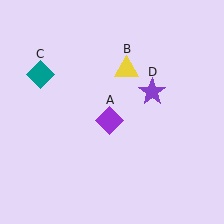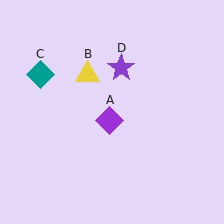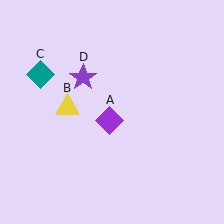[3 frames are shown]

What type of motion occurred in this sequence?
The yellow triangle (object B), purple star (object D) rotated counterclockwise around the center of the scene.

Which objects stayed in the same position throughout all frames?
Purple diamond (object A) and teal diamond (object C) remained stationary.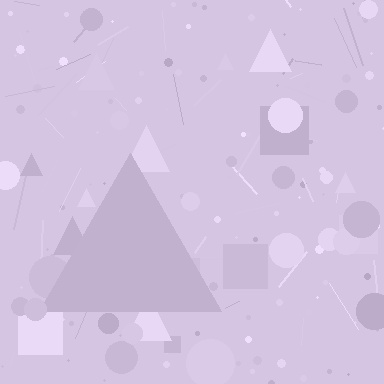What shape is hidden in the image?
A triangle is hidden in the image.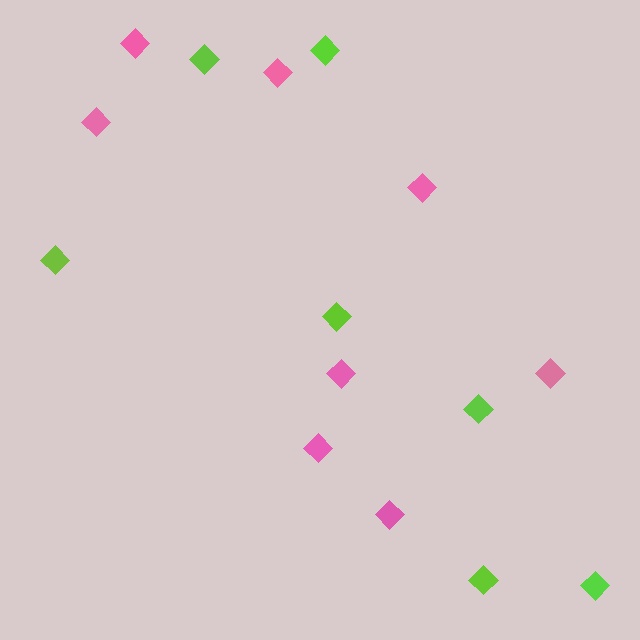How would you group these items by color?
There are 2 groups: one group of pink diamonds (8) and one group of lime diamonds (7).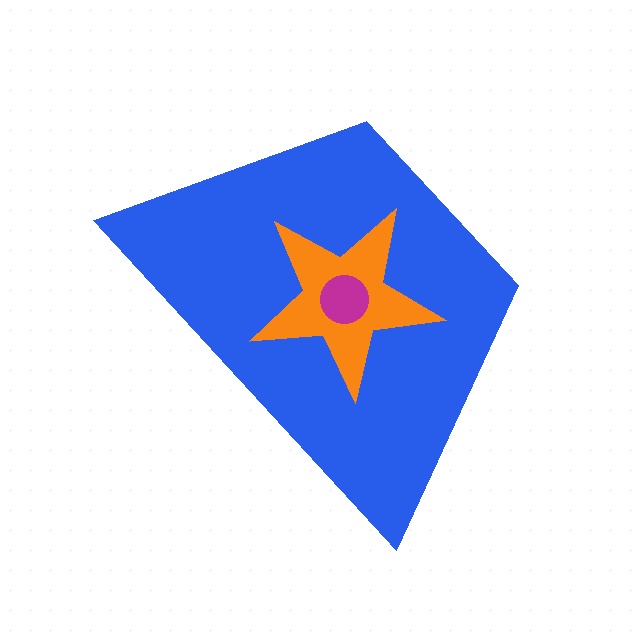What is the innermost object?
The magenta circle.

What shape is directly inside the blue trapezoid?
The orange star.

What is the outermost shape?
The blue trapezoid.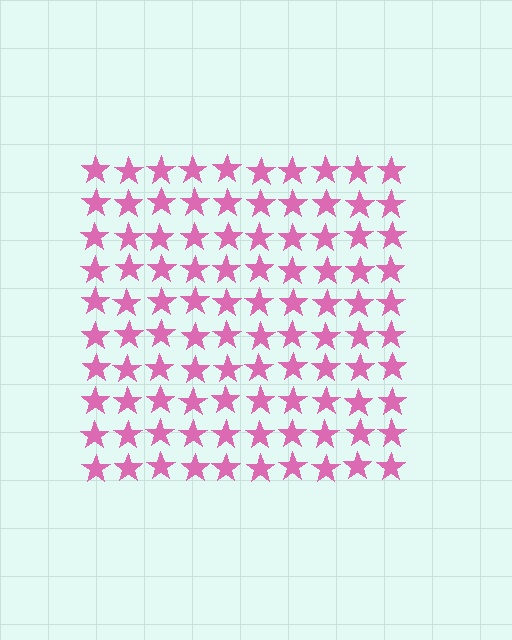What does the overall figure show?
The overall figure shows a square.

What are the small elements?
The small elements are stars.